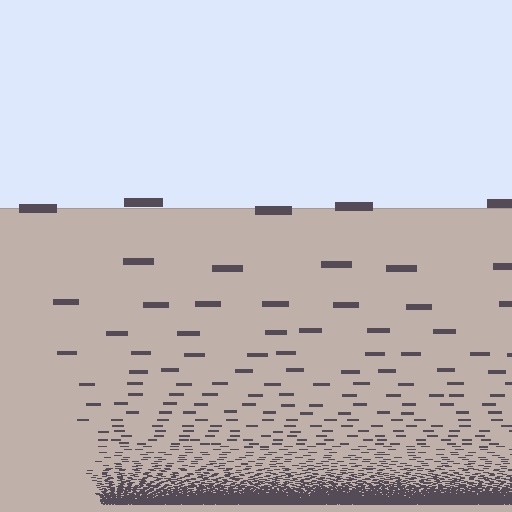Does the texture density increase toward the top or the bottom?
Density increases toward the bottom.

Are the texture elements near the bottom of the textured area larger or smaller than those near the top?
Smaller. The gradient is inverted — elements near the bottom are smaller and denser.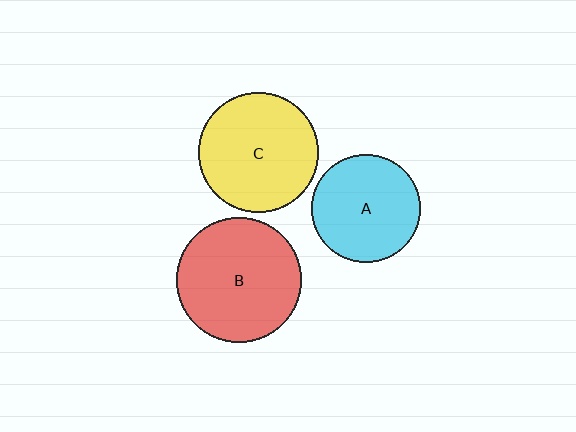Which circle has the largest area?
Circle B (red).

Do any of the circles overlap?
No, none of the circles overlap.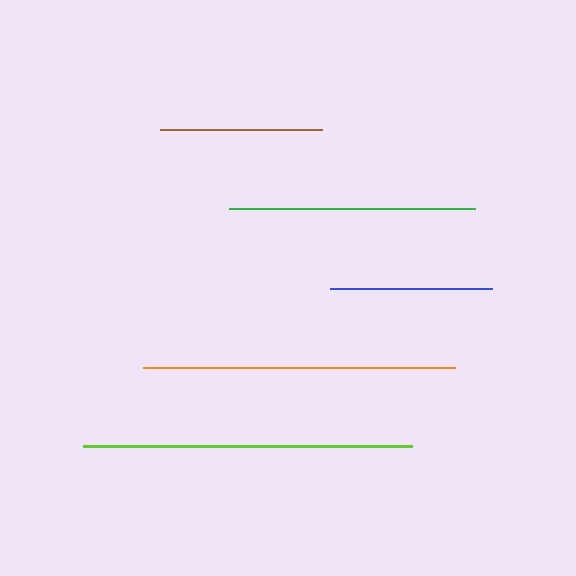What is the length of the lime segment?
The lime segment is approximately 329 pixels long.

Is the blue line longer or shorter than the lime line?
The lime line is longer than the blue line.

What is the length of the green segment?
The green segment is approximately 246 pixels long.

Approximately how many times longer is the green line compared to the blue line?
The green line is approximately 1.5 times the length of the blue line.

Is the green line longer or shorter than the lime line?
The lime line is longer than the green line.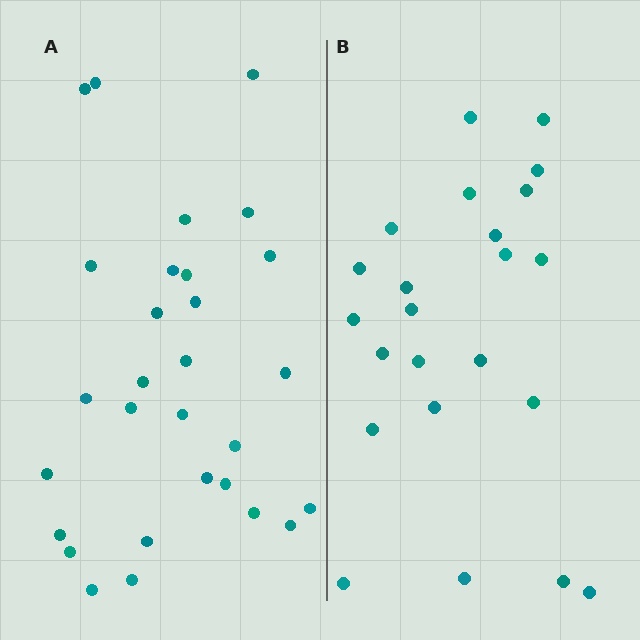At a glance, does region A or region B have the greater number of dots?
Region A (the left region) has more dots.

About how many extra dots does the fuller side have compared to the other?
Region A has about 6 more dots than region B.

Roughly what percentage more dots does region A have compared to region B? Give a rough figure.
About 25% more.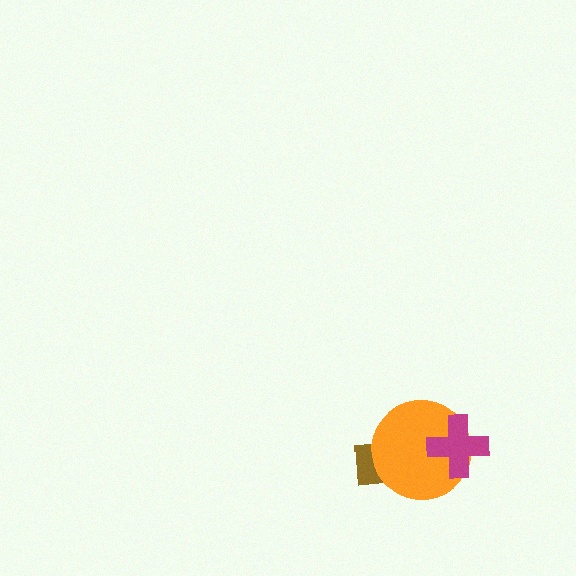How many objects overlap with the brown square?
1 object overlaps with the brown square.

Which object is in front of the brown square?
The orange circle is in front of the brown square.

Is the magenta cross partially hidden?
No, no other shape covers it.